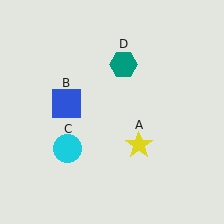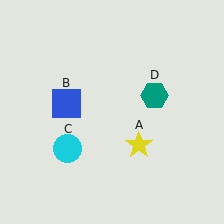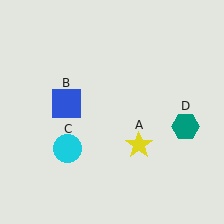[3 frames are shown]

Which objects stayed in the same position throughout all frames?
Yellow star (object A) and blue square (object B) and cyan circle (object C) remained stationary.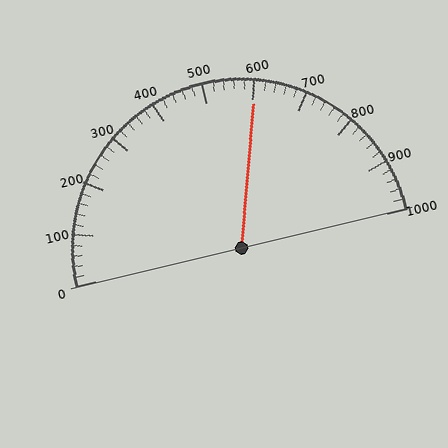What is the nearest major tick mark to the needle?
The nearest major tick mark is 600.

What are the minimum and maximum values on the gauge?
The gauge ranges from 0 to 1000.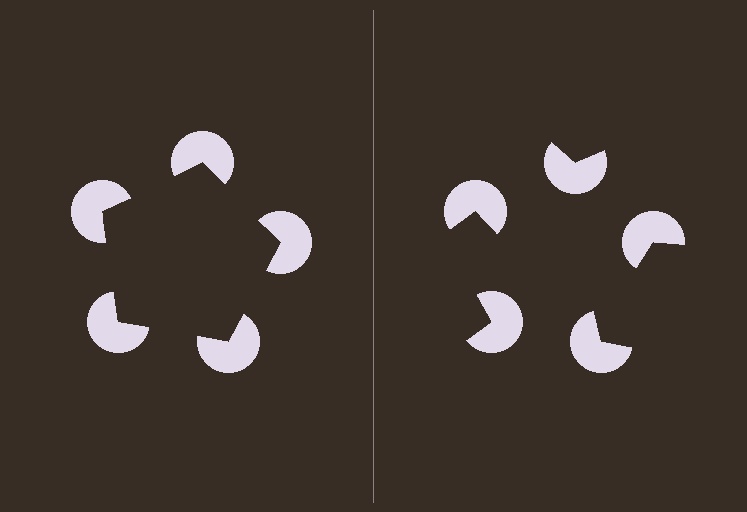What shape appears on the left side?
An illusory pentagon.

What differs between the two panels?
The pac-man discs are positioned identically on both sides; only the wedge orientations differ. On the left they align to a pentagon; on the right they are misaligned.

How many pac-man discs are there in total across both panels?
10 — 5 on each side.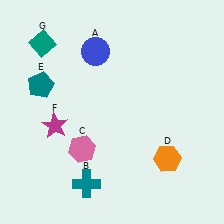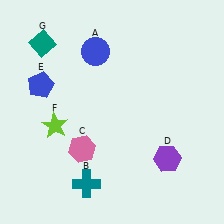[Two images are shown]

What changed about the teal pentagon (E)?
In Image 1, E is teal. In Image 2, it changed to blue.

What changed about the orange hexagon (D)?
In Image 1, D is orange. In Image 2, it changed to purple.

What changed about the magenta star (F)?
In Image 1, F is magenta. In Image 2, it changed to lime.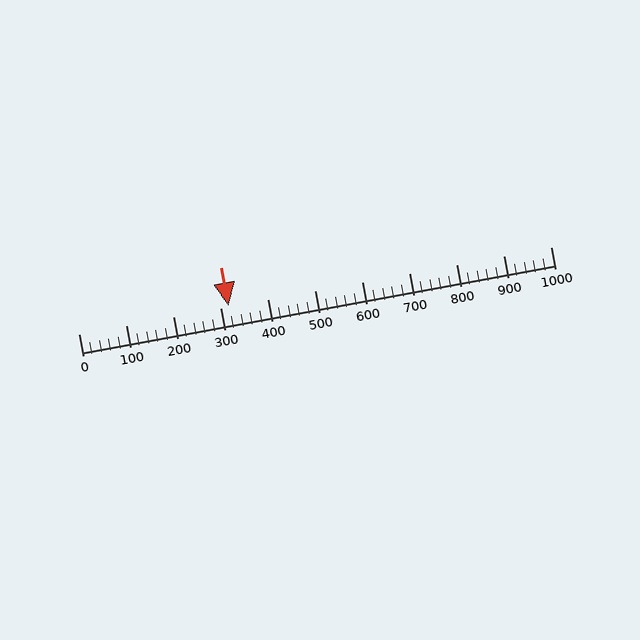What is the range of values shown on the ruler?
The ruler shows values from 0 to 1000.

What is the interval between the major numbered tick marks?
The major tick marks are spaced 100 units apart.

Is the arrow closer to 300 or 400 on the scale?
The arrow is closer to 300.